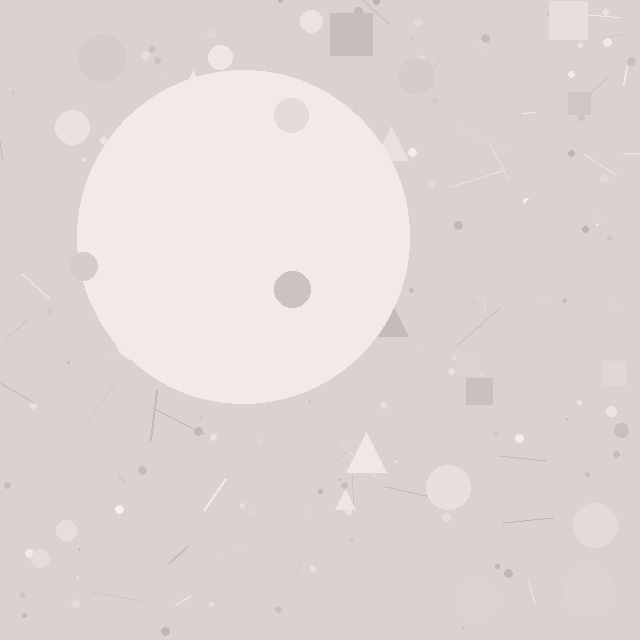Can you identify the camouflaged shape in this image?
The camouflaged shape is a circle.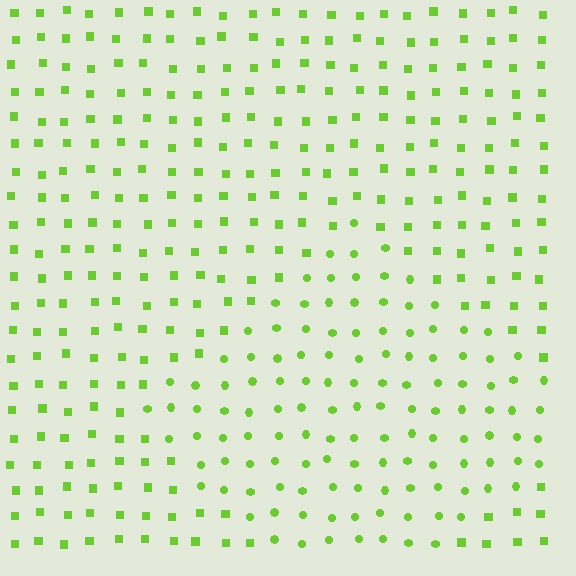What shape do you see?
I see a diamond.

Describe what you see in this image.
The image is filled with small lime elements arranged in a uniform grid. A diamond-shaped region contains circles, while the surrounding area contains squares. The boundary is defined purely by the change in element shape.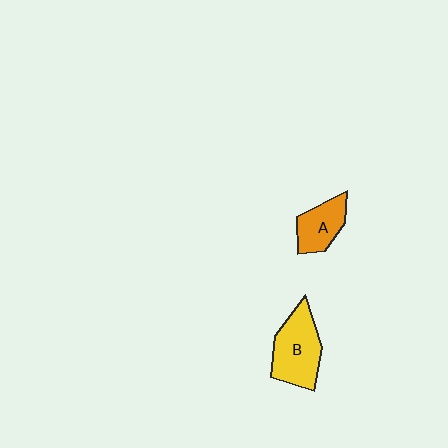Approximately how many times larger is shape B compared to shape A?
Approximately 1.5 times.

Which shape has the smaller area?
Shape A (orange).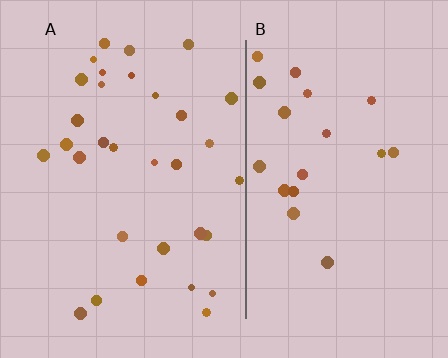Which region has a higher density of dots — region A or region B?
A (the left).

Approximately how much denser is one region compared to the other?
Approximately 1.6× — region A over region B.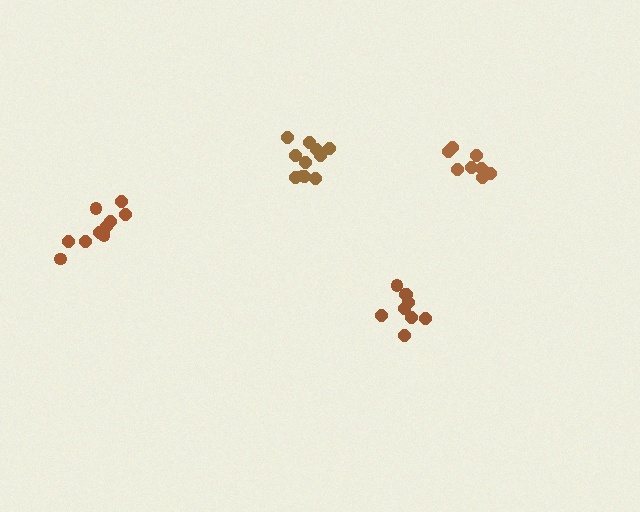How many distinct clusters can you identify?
There are 4 distinct clusters.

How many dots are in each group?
Group 1: 8 dots, Group 2: 11 dots, Group 3: 9 dots, Group 4: 11 dots (39 total).